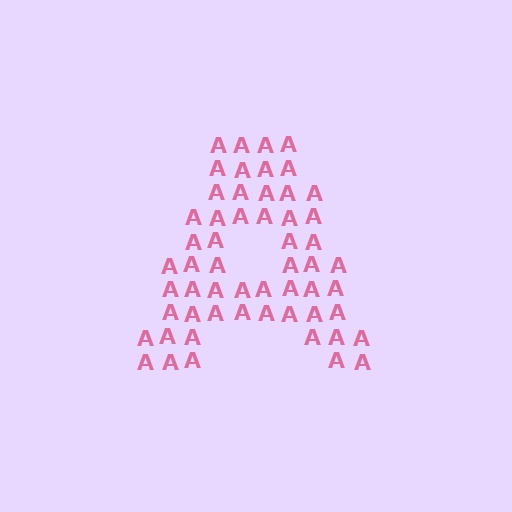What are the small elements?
The small elements are letter A's.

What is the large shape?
The large shape is the letter A.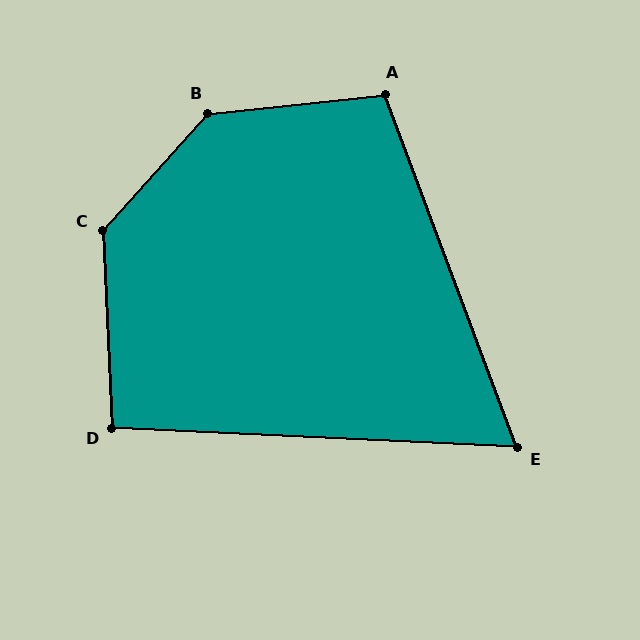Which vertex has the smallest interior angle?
E, at approximately 67 degrees.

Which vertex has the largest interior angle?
B, at approximately 138 degrees.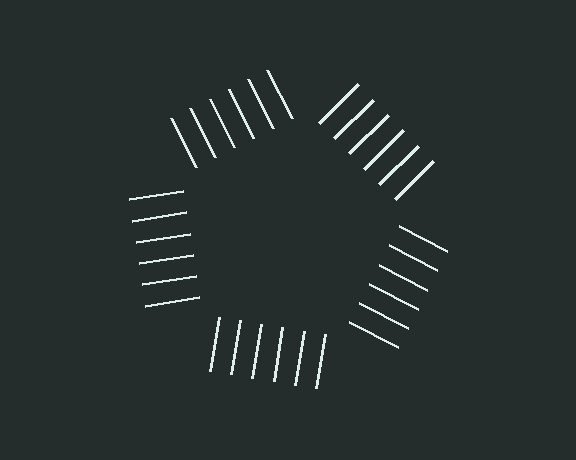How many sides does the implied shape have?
5 sides — the line-ends trace a pentagon.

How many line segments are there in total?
30 — 6 along each of the 5 edges.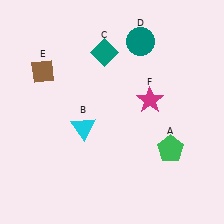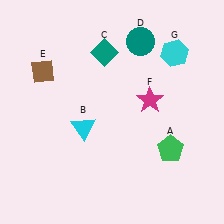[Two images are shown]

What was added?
A cyan hexagon (G) was added in Image 2.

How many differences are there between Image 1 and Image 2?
There is 1 difference between the two images.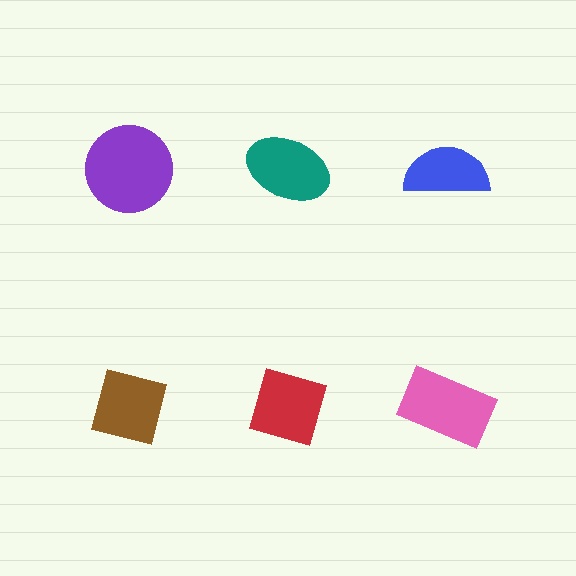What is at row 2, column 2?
A red diamond.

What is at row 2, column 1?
A brown square.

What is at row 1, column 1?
A purple circle.